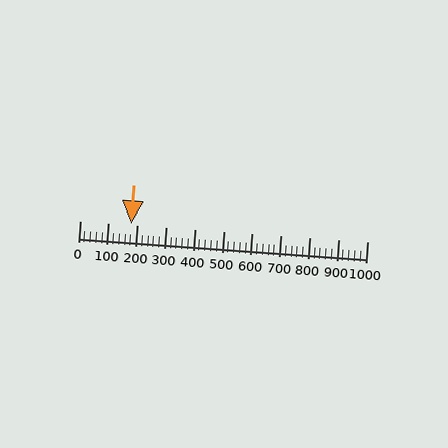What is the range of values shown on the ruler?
The ruler shows values from 0 to 1000.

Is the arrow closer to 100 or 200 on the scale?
The arrow is closer to 200.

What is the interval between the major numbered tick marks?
The major tick marks are spaced 100 units apart.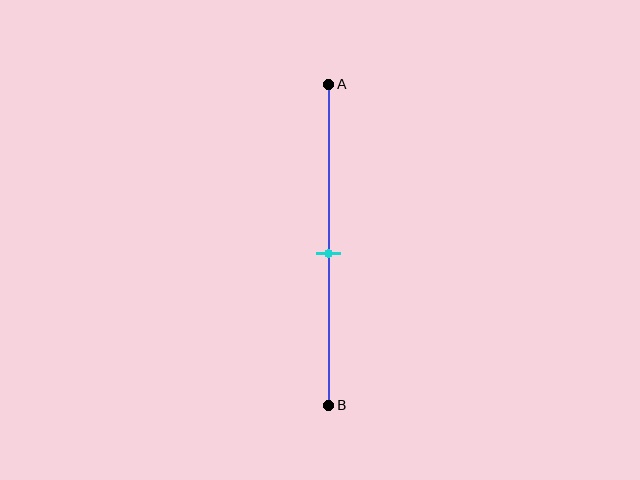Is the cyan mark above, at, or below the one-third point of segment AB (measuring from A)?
The cyan mark is below the one-third point of segment AB.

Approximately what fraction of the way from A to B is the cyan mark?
The cyan mark is approximately 55% of the way from A to B.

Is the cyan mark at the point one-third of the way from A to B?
No, the mark is at about 55% from A, not at the 33% one-third point.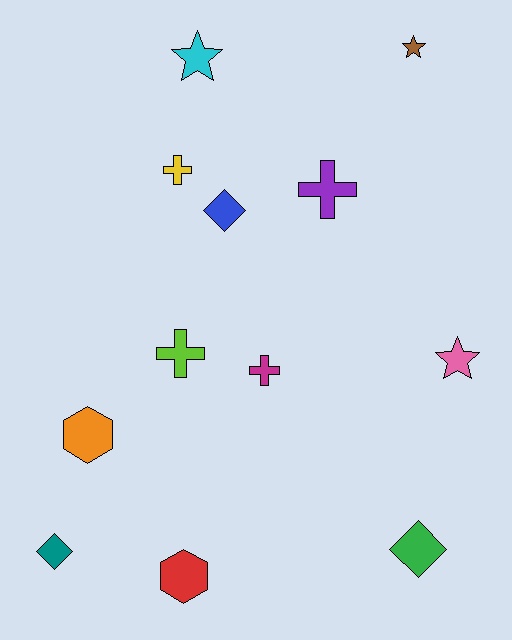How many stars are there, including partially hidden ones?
There are 3 stars.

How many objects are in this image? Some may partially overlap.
There are 12 objects.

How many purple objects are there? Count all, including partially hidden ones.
There is 1 purple object.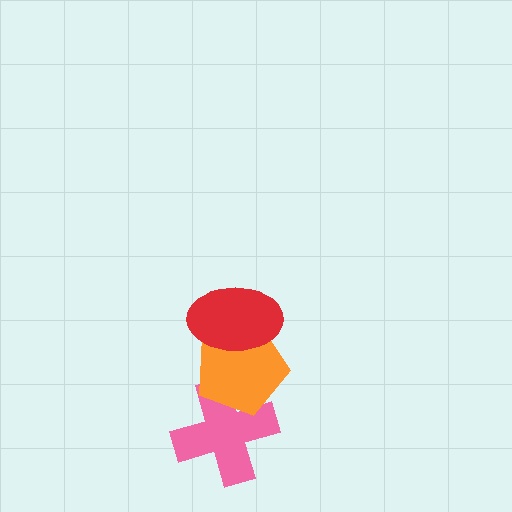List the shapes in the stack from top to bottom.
From top to bottom: the red ellipse, the orange pentagon, the pink cross.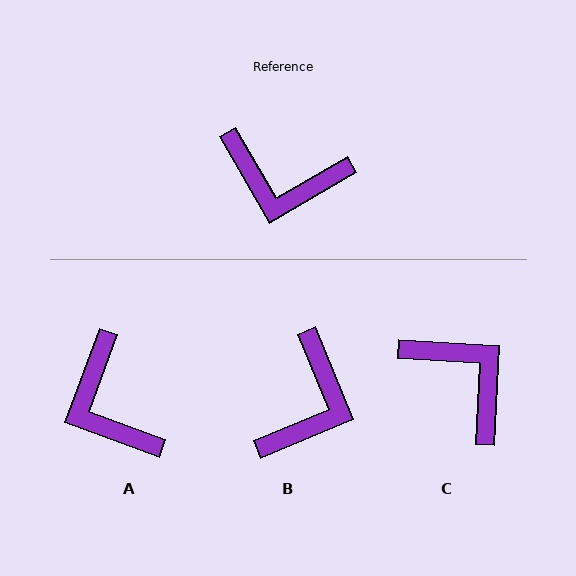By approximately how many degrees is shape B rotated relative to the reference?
Approximately 82 degrees counter-clockwise.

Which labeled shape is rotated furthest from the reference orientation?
C, about 147 degrees away.